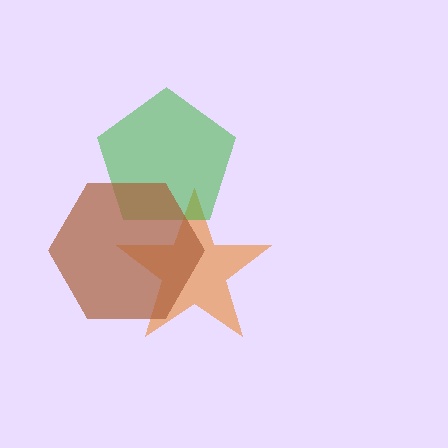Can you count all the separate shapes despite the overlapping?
Yes, there are 3 separate shapes.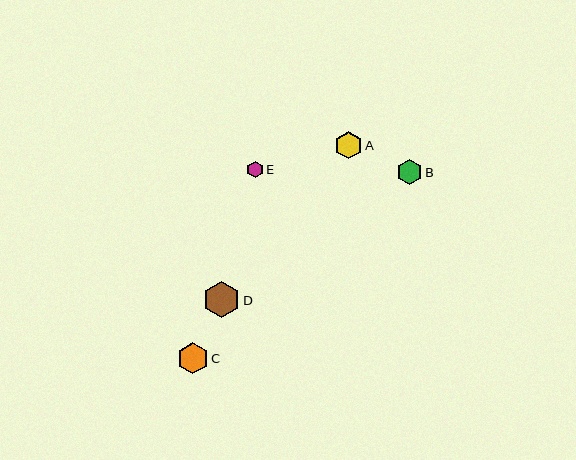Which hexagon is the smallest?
Hexagon E is the smallest with a size of approximately 17 pixels.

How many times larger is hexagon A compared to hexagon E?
Hexagon A is approximately 1.6 times the size of hexagon E.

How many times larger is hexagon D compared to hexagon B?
Hexagon D is approximately 1.4 times the size of hexagon B.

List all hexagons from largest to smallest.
From largest to smallest: D, C, A, B, E.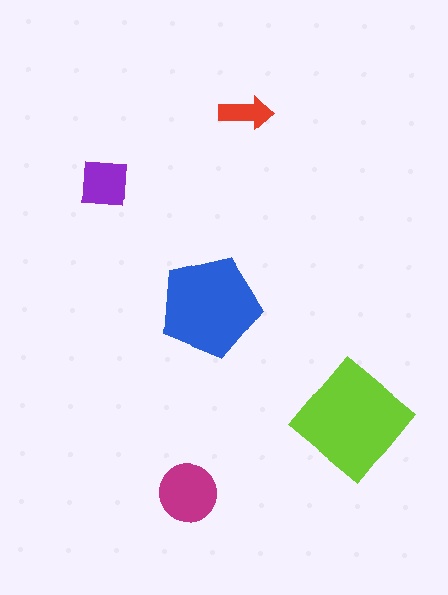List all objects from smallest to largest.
The red arrow, the purple square, the magenta circle, the blue pentagon, the lime diamond.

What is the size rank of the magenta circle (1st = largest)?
3rd.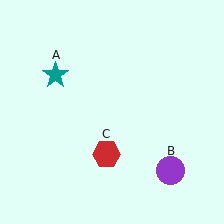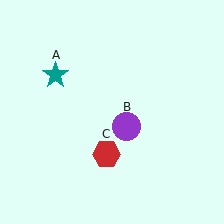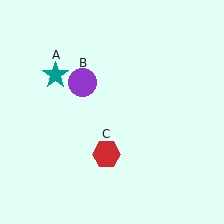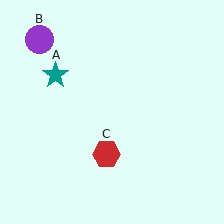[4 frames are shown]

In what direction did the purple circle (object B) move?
The purple circle (object B) moved up and to the left.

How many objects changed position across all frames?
1 object changed position: purple circle (object B).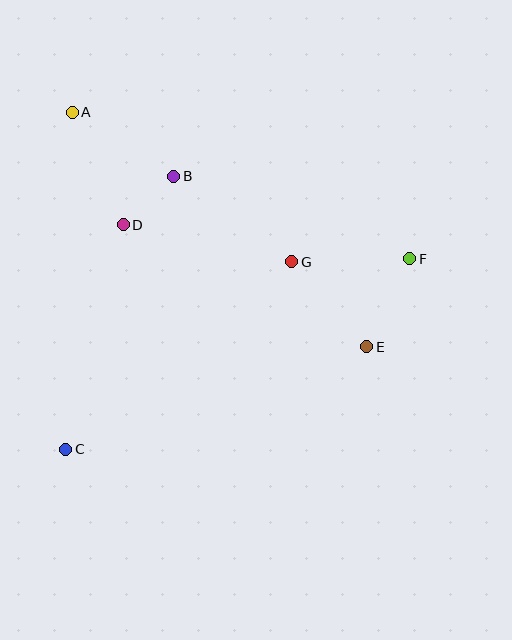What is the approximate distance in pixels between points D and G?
The distance between D and G is approximately 172 pixels.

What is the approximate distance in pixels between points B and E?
The distance between B and E is approximately 257 pixels.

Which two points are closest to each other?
Points B and D are closest to each other.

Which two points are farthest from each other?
Points C and F are farthest from each other.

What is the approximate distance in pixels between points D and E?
The distance between D and E is approximately 272 pixels.